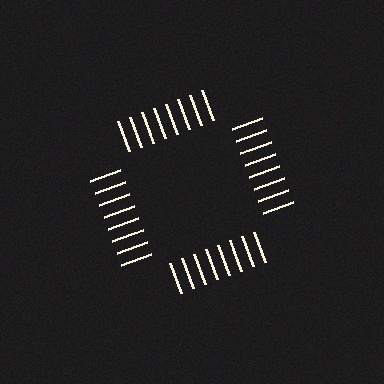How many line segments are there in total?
32 — 8 along each of the 4 edges.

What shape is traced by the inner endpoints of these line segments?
An illusory square — the line segments terminate on its edges but no continuous stroke is drawn.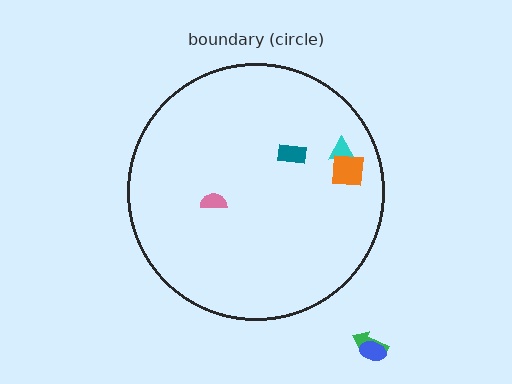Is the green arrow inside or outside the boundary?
Outside.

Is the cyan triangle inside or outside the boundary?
Inside.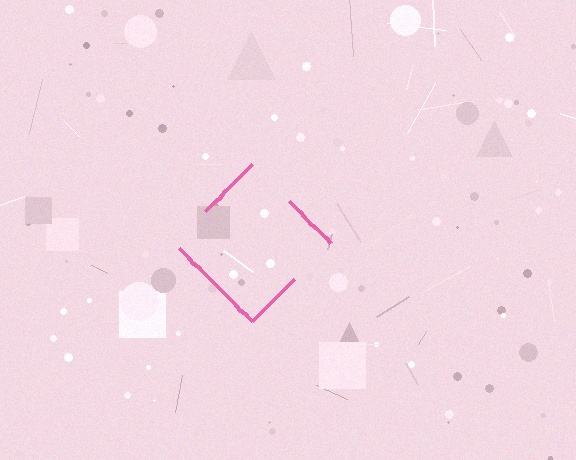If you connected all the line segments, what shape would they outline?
They would outline a diamond.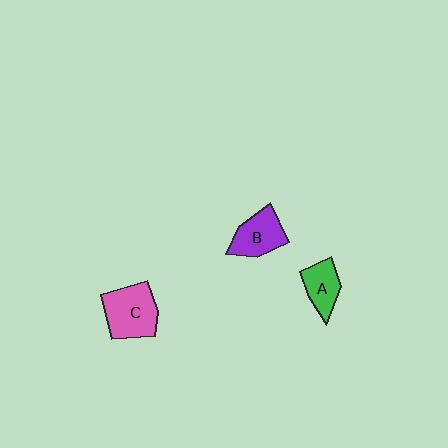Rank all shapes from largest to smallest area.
From largest to smallest: C (pink), B (purple), A (green).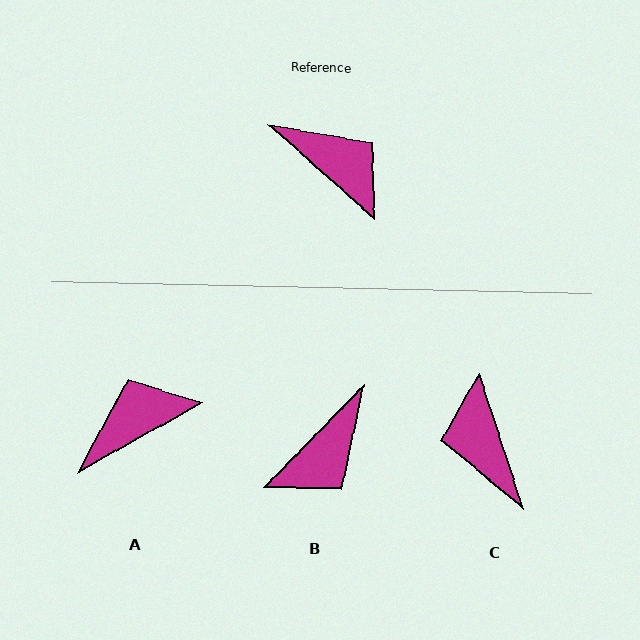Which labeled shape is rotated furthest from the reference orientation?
C, about 149 degrees away.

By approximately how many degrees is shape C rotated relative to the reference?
Approximately 149 degrees counter-clockwise.